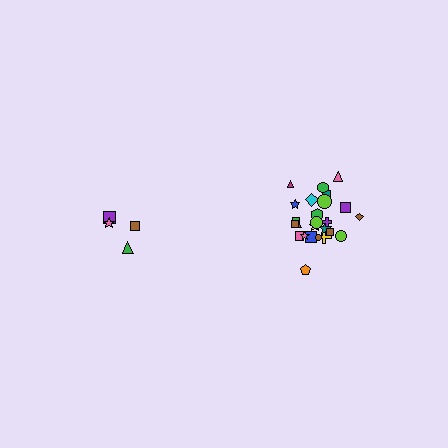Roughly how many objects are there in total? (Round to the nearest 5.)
Roughly 30 objects in total.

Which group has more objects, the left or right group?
The right group.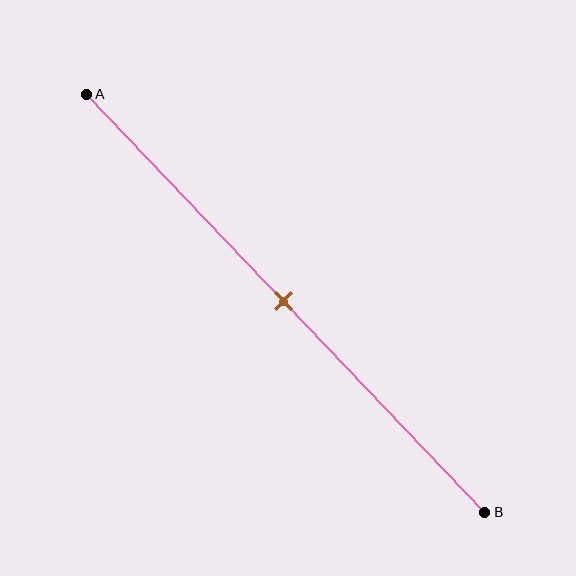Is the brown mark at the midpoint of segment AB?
Yes, the mark is approximately at the midpoint.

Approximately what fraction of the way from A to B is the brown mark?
The brown mark is approximately 50% of the way from A to B.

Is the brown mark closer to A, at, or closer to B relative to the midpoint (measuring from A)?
The brown mark is approximately at the midpoint of segment AB.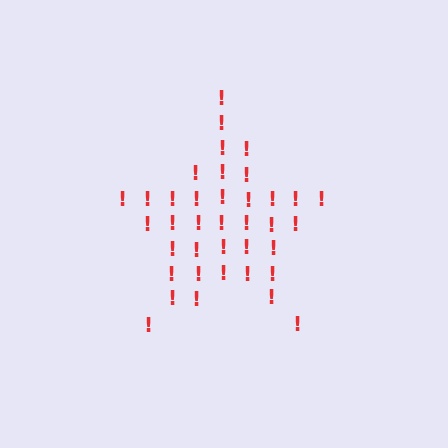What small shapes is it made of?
It is made of small exclamation marks.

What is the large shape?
The large shape is a star.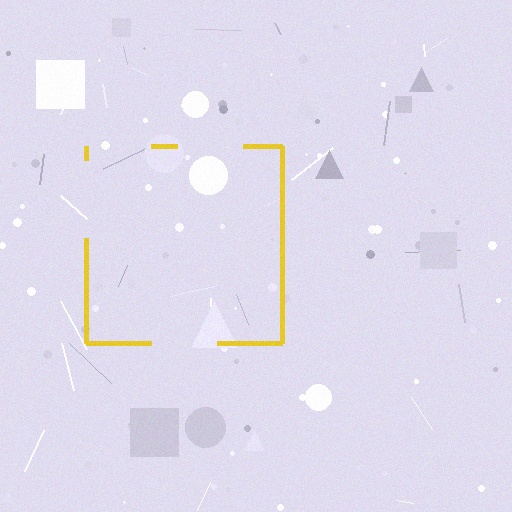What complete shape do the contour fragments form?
The contour fragments form a square.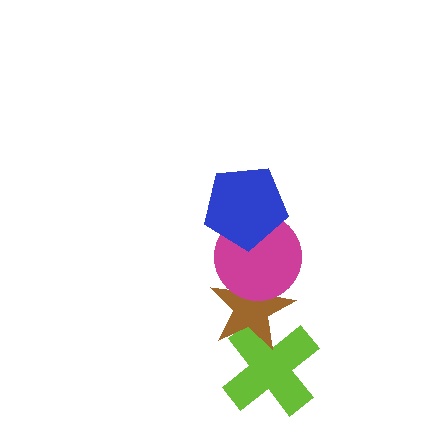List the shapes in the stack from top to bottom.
From top to bottom: the blue pentagon, the magenta circle, the brown star, the lime cross.